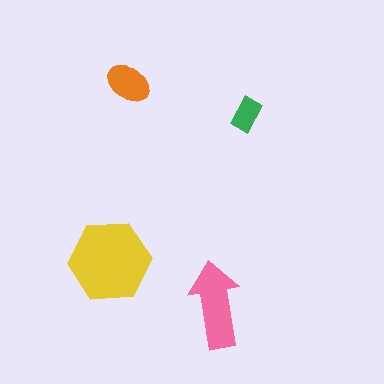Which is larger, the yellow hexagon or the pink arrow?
The yellow hexagon.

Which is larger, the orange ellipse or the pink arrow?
The pink arrow.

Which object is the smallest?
The green rectangle.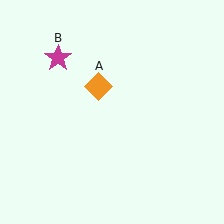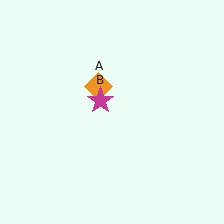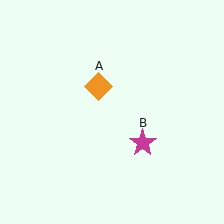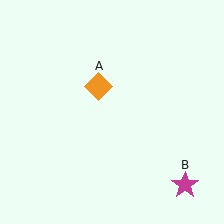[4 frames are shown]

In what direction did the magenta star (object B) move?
The magenta star (object B) moved down and to the right.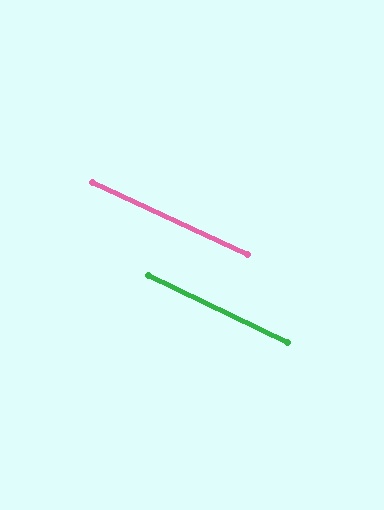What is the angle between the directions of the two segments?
Approximately 1 degree.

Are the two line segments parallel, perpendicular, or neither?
Parallel — their directions differ by only 0.8°.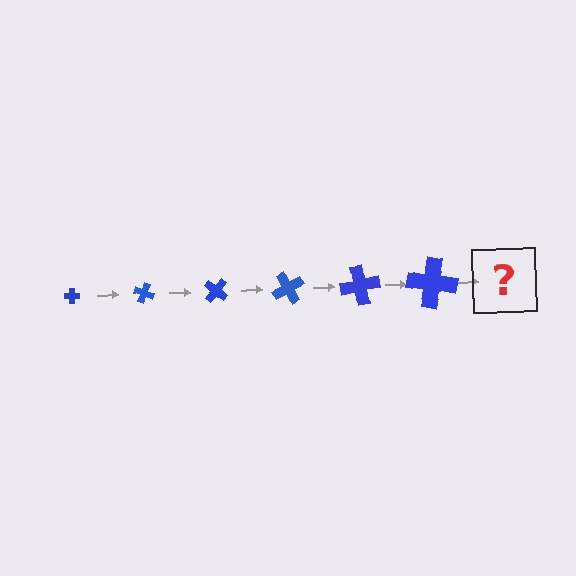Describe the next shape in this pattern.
It should be a cross, larger than the previous one and rotated 120 degrees from the start.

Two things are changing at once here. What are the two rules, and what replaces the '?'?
The two rules are that the cross grows larger each step and it rotates 20 degrees each step. The '?' should be a cross, larger than the previous one and rotated 120 degrees from the start.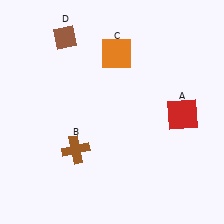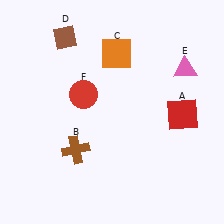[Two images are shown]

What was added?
A pink triangle (E), a red circle (F) were added in Image 2.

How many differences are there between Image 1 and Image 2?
There are 2 differences between the two images.